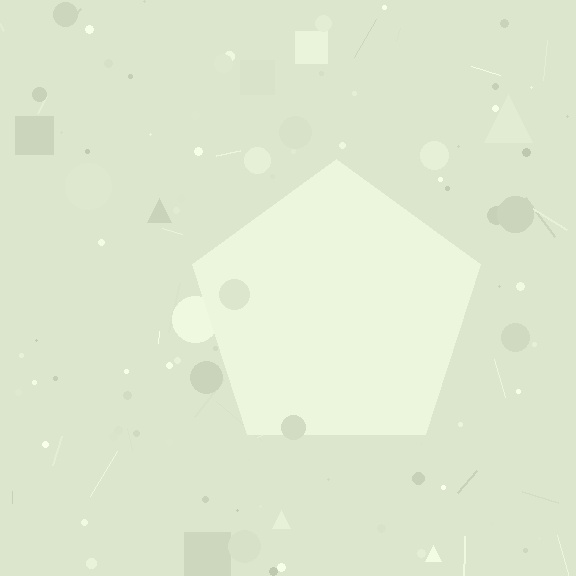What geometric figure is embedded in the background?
A pentagon is embedded in the background.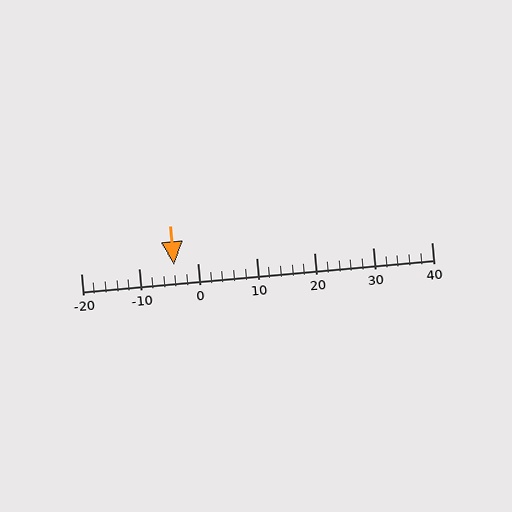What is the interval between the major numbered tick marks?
The major tick marks are spaced 10 units apart.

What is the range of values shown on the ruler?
The ruler shows values from -20 to 40.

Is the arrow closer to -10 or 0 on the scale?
The arrow is closer to 0.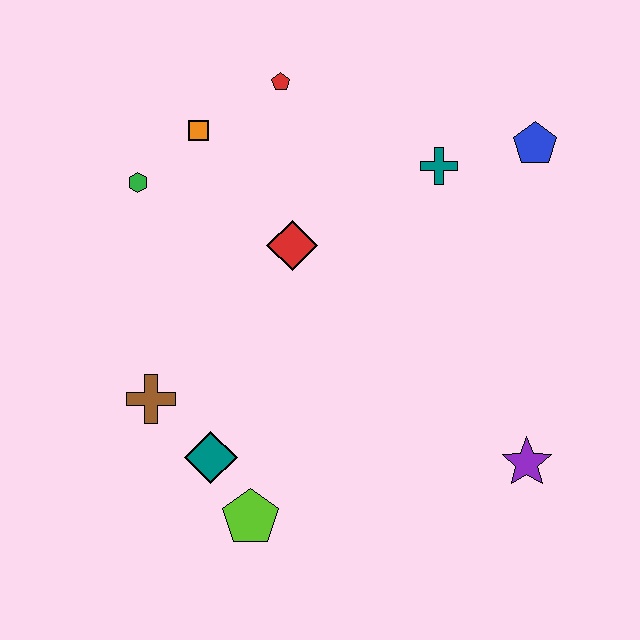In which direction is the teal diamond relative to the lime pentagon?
The teal diamond is above the lime pentagon.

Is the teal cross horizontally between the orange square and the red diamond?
No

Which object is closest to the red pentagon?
The orange square is closest to the red pentagon.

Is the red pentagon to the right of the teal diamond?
Yes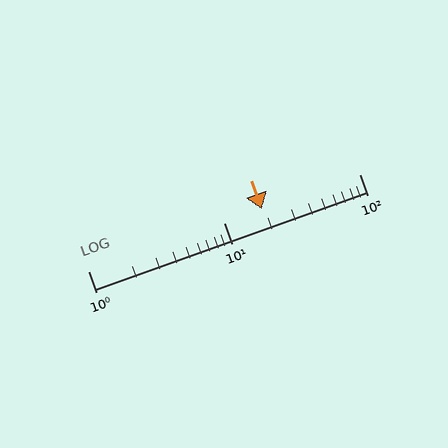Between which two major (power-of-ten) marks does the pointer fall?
The pointer is between 10 and 100.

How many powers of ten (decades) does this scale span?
The scale spans 2 decades, from 1 to 100.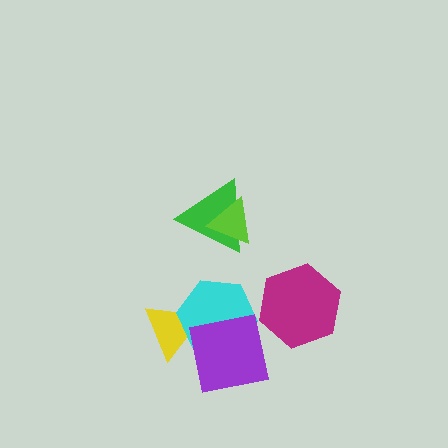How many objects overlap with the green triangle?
1 object overlaps with the green triangle.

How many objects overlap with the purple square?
1 object overlaps with the purple square.